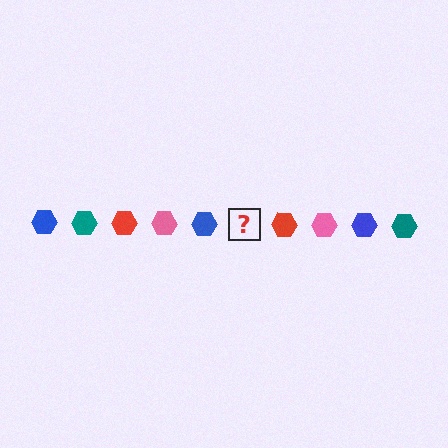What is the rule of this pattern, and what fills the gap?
The rule is that the pattern cycles through blue, teal, red, pink hexagons. The gap should be filled with a teal hexagon.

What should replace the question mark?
The question mark should be replaced with a teal hexagon.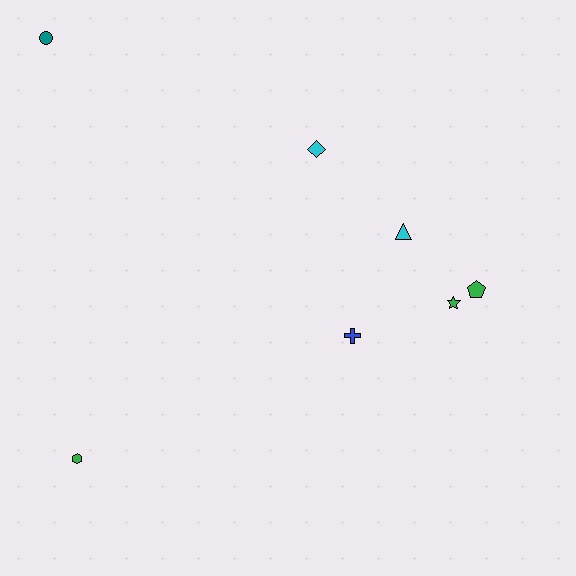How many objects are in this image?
There are 7 objects.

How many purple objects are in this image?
There are no purple objects.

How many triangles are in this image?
There is 1 triangle.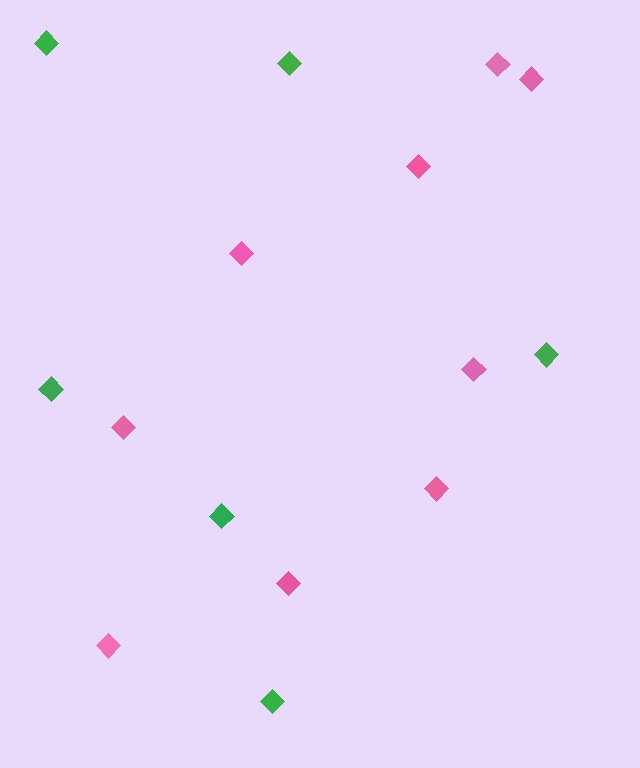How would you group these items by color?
There are 2 groups: one group of green diamonds (6) and one group of pink diamonds (9).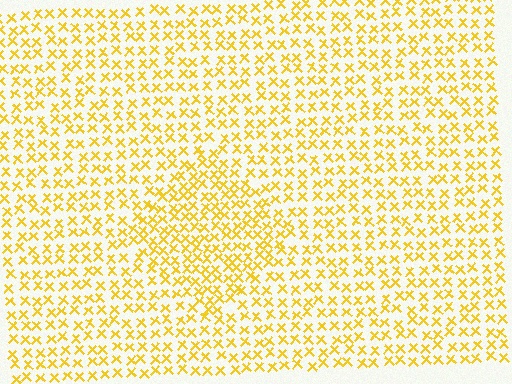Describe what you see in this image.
The image contains small yellow elements arranged at two different densities. A diamond-shaped region is visible where the elements are more densely packed than the surrounding area.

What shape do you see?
I see a diamond.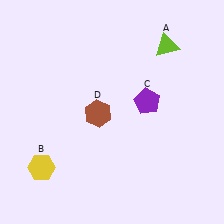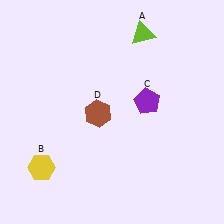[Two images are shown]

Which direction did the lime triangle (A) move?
The lime triangle (A) moved left.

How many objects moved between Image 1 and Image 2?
1 object moved between the two images.